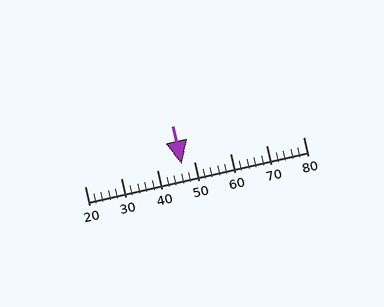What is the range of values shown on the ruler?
The ruler shows values from 20 to 80.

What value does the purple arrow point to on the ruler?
The purple arrow points to approximately 47.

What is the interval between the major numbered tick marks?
The major tick marks are spaced 10 units apart.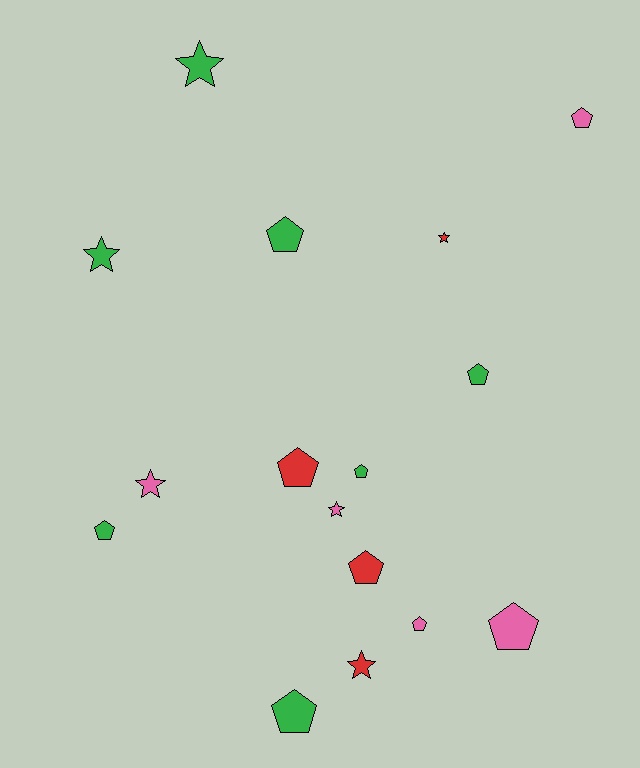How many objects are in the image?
There are 16 objects.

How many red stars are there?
There are 2 red stars.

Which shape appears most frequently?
Pentagon, with 10 objects.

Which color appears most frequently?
Green, with 7 objects.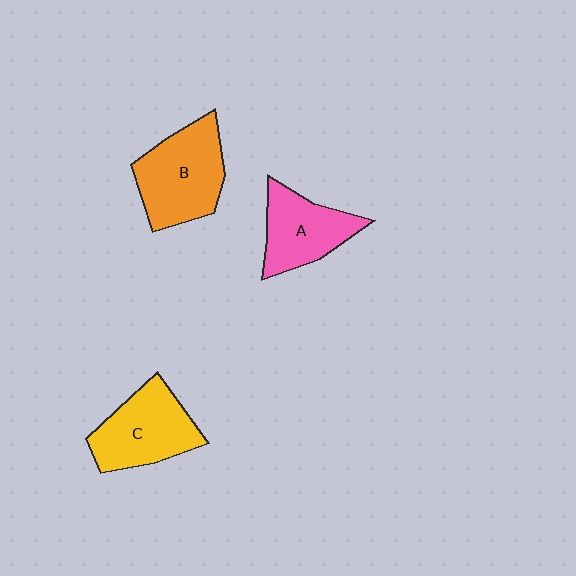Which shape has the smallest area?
Shape A (pink).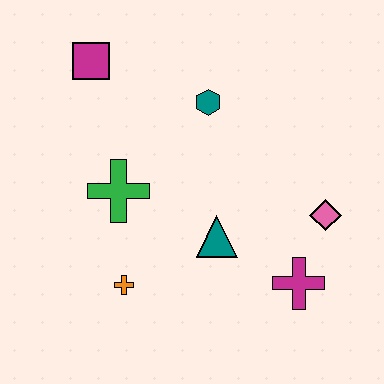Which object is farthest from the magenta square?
The magenta cross is farthest from the magenta square.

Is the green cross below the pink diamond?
No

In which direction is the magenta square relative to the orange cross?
The magenta square is above the orange cross.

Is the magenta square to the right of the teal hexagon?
No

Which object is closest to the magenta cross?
The pink diamond is closest to the magenta cross.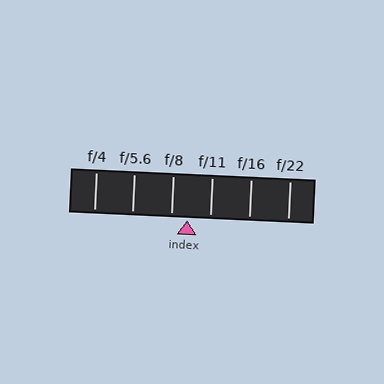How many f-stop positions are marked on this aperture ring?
There are 6 f-stop positions marked.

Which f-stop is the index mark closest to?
The index mark is closest to f/8.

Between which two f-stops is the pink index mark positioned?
The index mark is between f/8 and f/11.